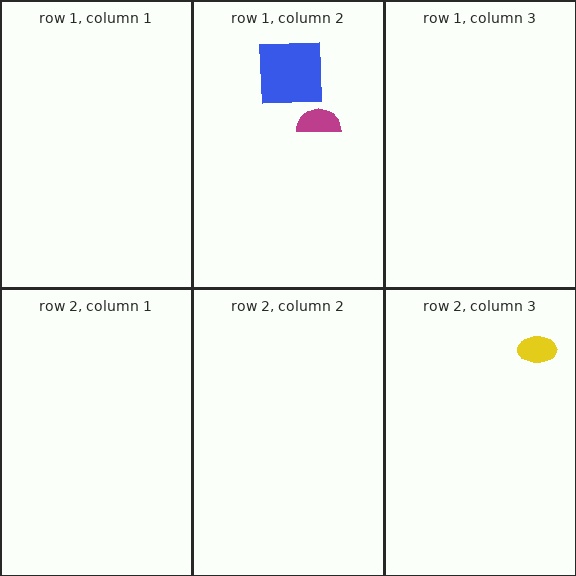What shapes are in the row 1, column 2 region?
The blue square, the magenta semicircle.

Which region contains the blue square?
The row 1, column 2 region.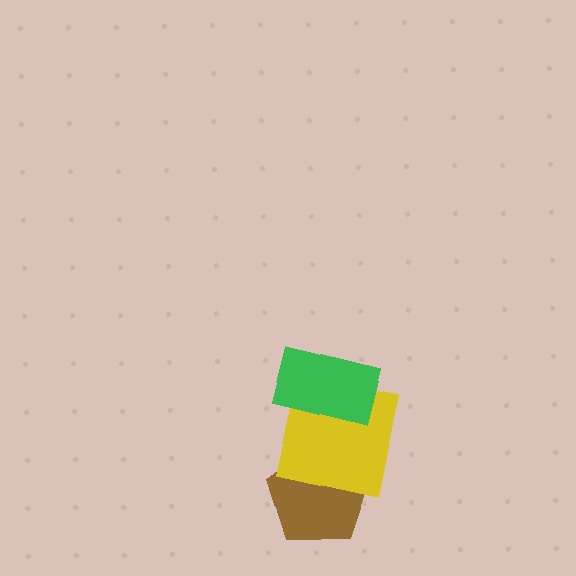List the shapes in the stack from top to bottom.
From top to bottom: the green rectangle, the yellow square, the brown pentagon.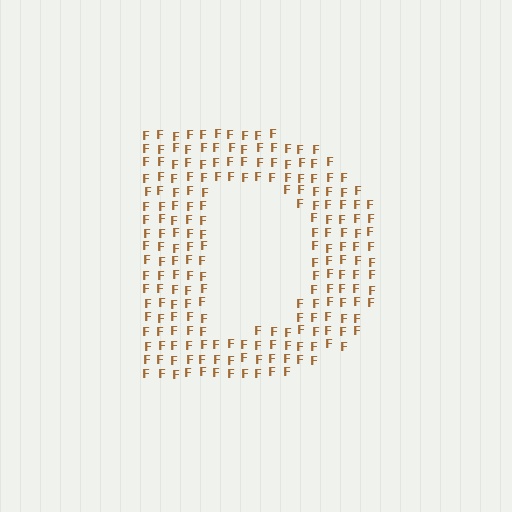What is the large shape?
The large shape is the letter D.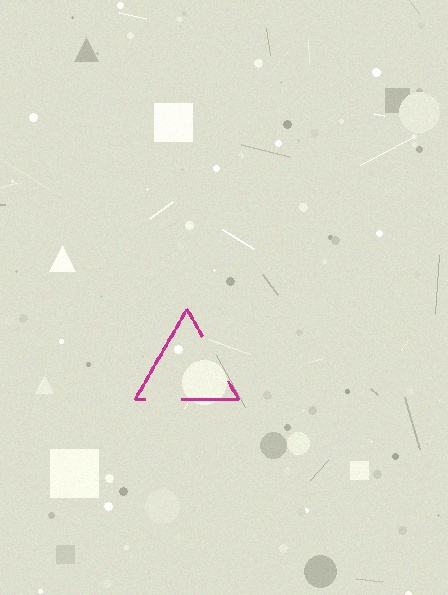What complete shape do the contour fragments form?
The contour fragments form a triangle.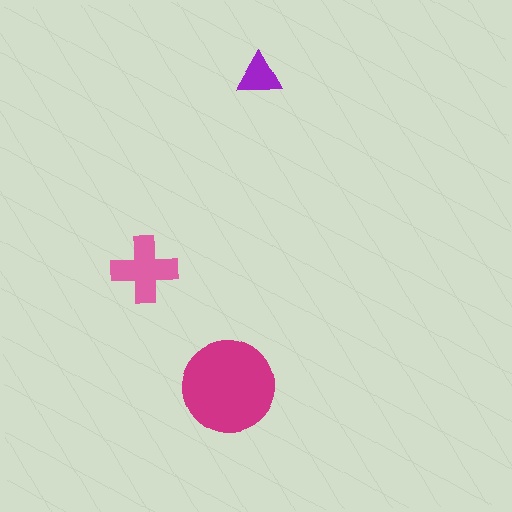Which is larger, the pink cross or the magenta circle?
The magenta circle.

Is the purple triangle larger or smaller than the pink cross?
Smaller.